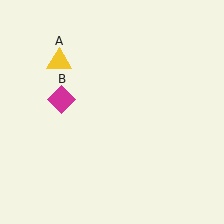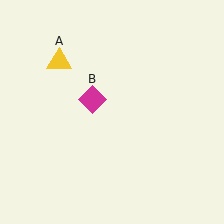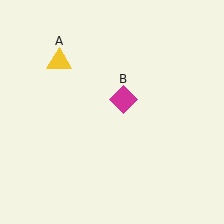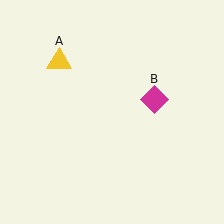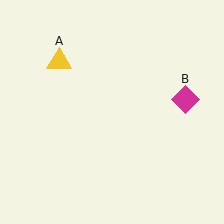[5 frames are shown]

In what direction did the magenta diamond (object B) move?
The magenta diamond (object B) moved right.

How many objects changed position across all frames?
1 object changed position: magenta diamond (object B).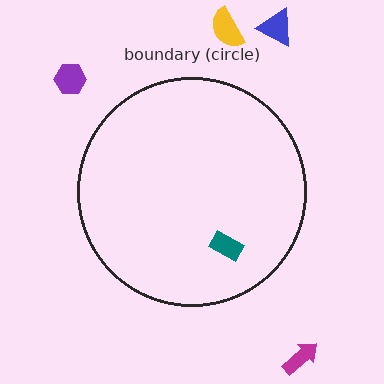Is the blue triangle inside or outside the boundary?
Outside.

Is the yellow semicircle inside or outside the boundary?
Outside.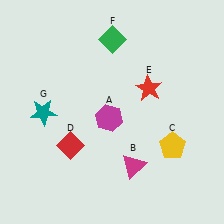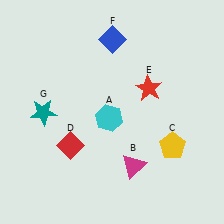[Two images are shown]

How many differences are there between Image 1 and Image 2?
There are 2 differences between the two images.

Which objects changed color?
A changed from magenta to cyan. F changed from green to blue.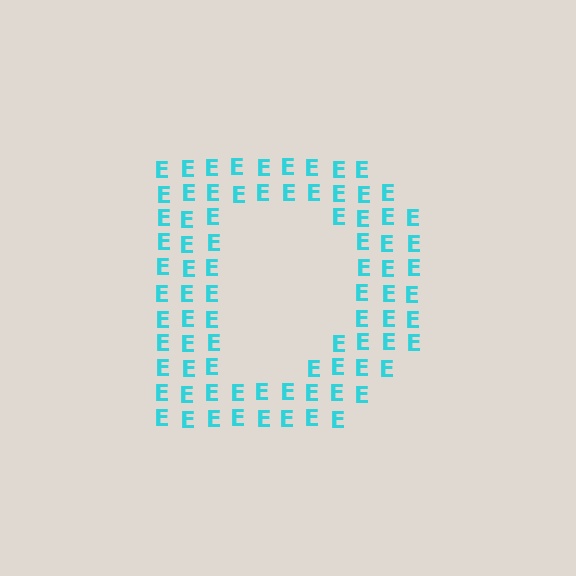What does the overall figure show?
The overall figure shows the letter D.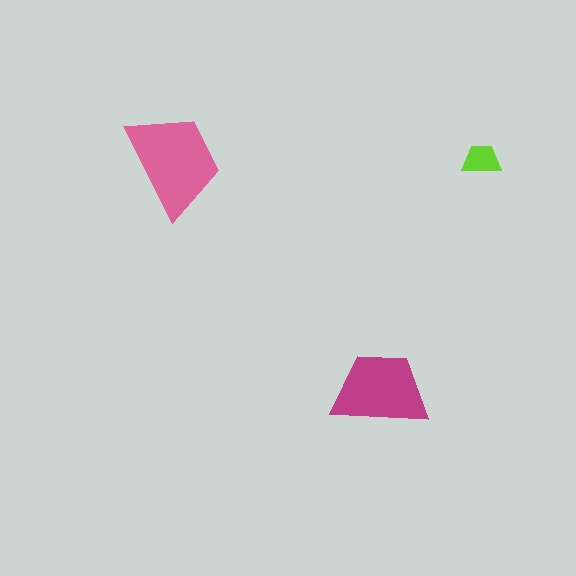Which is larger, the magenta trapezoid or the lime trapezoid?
The magenta one.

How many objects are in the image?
There are 3 objects in the image.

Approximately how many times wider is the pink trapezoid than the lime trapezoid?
About 2.5 times wider.